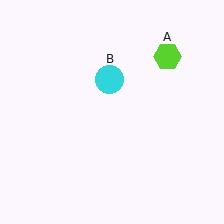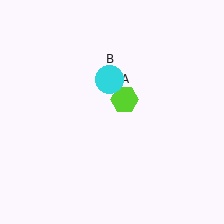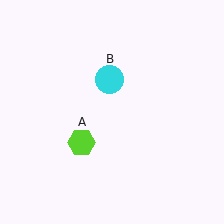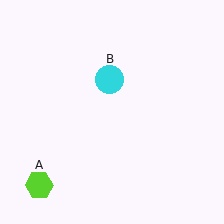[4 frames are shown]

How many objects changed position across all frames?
1 object changed position: lime hexagon (object A).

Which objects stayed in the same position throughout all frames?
Cyan circle (object B) remained stationary.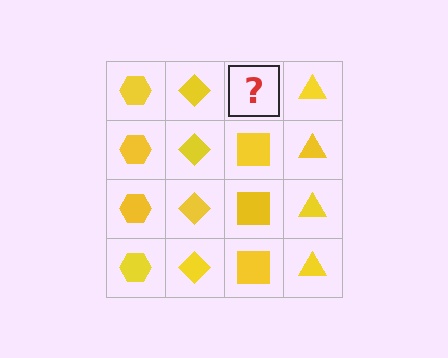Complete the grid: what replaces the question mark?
The question mark should be replaced with a yellow square.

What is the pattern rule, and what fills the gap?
The rule is that each column has a consistent shape. The gap should be filled with a yellow square.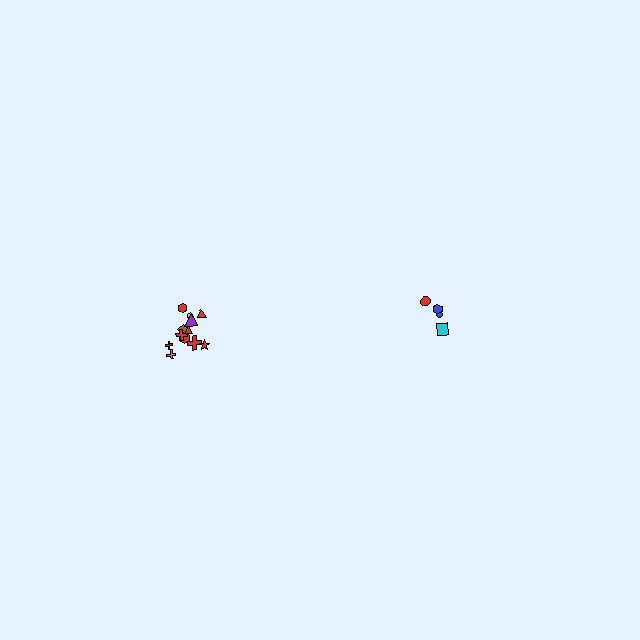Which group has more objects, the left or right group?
The left group.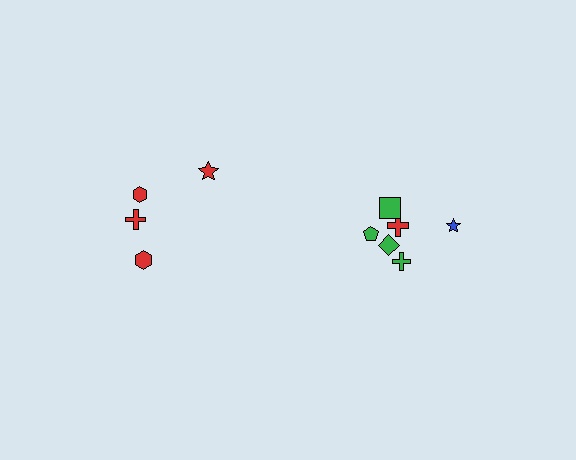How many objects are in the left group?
There are 4 objects.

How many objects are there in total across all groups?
There are 10 objects.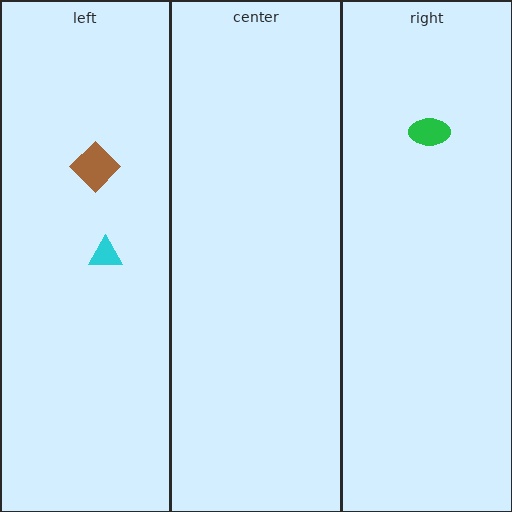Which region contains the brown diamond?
The left region.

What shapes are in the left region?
The brown diamond, the cyan triangle.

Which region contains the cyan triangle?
The left region.